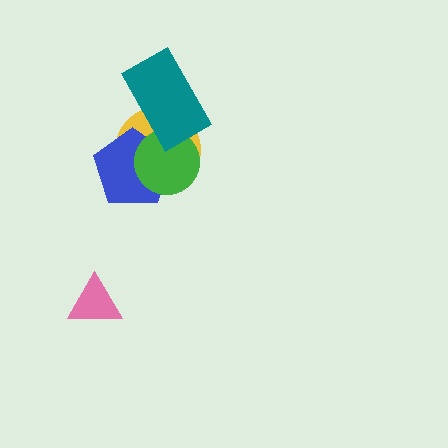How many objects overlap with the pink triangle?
0 objects overlap with the pink triangle.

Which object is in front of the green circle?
The teal rectangle is in front of the green circle.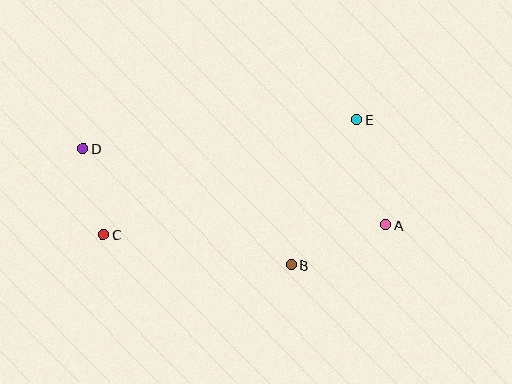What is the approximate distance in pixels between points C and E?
The distance between C and E is approximately 278 pixels.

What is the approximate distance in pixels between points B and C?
The distance between B and C is approximately 191 pixels.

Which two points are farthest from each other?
Points A and D are farthest from each other.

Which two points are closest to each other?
Points C and D are closest to each other.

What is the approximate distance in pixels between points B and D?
The distance between B and D is approximately 239 pixels.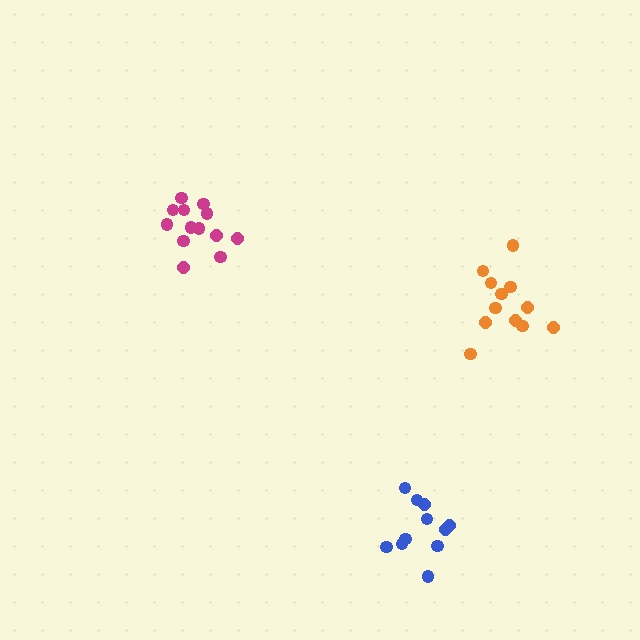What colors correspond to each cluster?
The clusters are colored: orange, blue, magenta.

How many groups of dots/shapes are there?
There are 3 groups.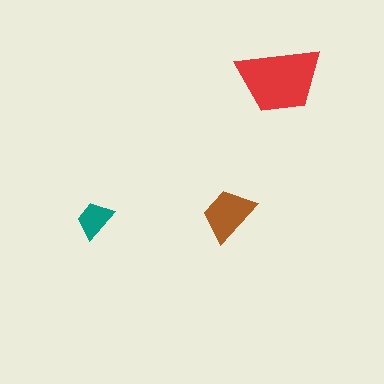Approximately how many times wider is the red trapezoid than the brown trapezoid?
About 1.5 times wider.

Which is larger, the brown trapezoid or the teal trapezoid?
The brown one.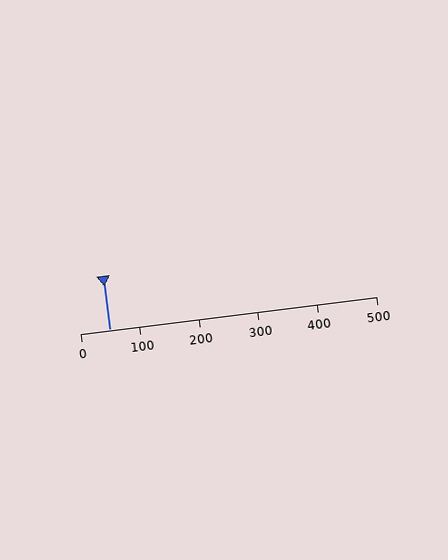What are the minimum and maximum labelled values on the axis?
The axis runs from 0 to 500.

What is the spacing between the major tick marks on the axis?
The major ticks are spaced 100 apart.